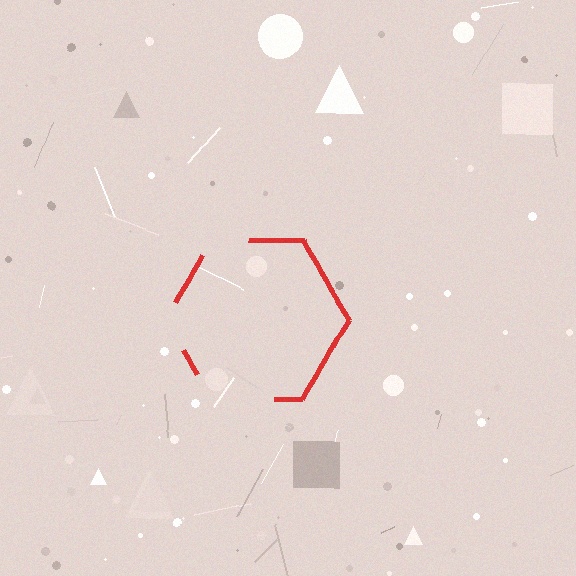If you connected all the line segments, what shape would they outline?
They would outline a hexagon.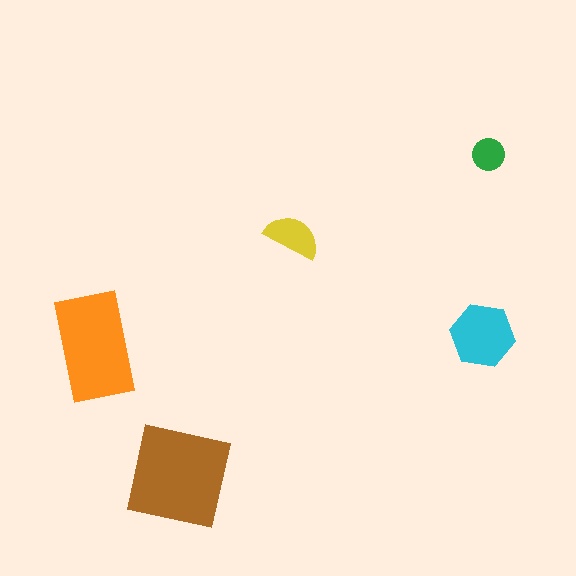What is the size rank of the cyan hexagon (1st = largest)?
3rd.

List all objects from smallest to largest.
The green circle, the yellow semicircle, the cyan hexagon, the orange rectangle, the brown square.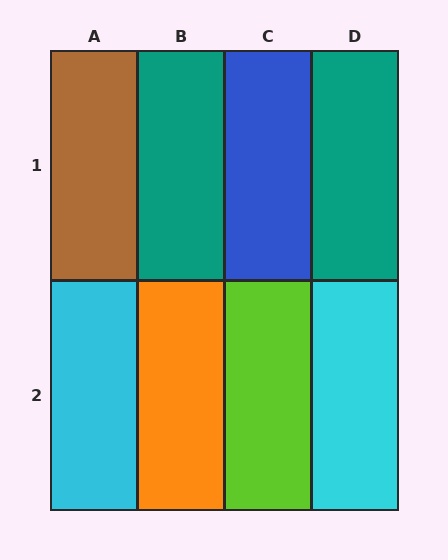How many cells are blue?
1 cell is blue.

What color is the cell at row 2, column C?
Lime.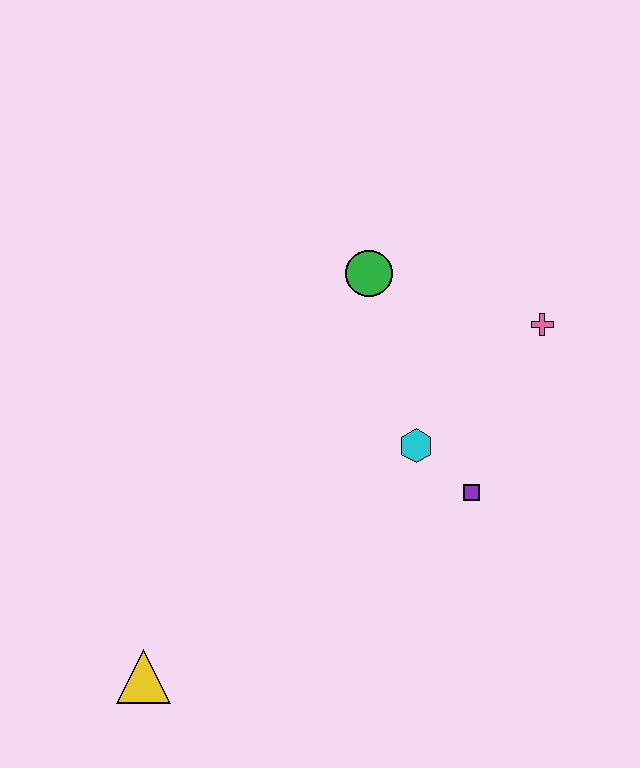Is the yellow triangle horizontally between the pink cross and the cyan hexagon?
No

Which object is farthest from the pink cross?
The yellow triangle is farthest from the pink cross.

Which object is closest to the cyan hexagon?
The purple square is closest to the cyan hexagon.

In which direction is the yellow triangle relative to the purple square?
The yellow triangle is to the left of the purple square.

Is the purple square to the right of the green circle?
Yes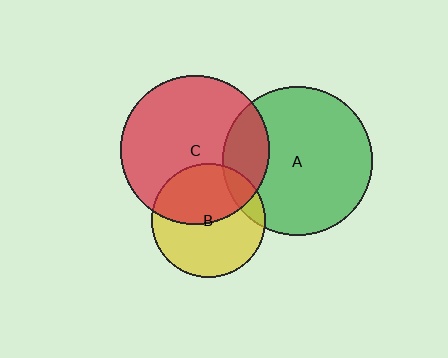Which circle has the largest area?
Circle A (green).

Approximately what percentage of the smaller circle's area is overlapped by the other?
Approximately 15%.